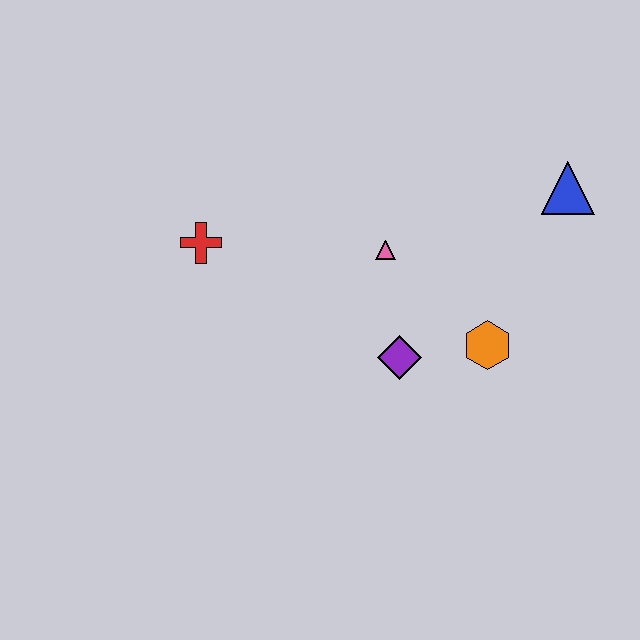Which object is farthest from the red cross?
The blue triangle is farthest from the red cross.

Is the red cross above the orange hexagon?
Yes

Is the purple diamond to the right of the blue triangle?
No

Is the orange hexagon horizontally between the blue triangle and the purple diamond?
Yes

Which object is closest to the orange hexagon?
The purple diamond is closest to the orange hexagon.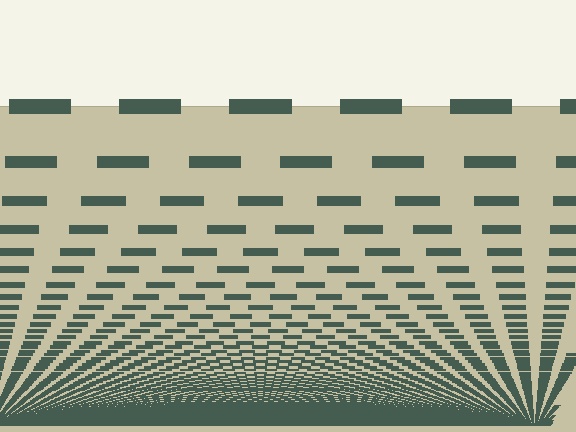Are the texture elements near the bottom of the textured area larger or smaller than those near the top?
Smaller. The gradient is inverted — elements near the bottom are smaller and denser.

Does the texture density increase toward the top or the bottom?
Density increases toward the bottom.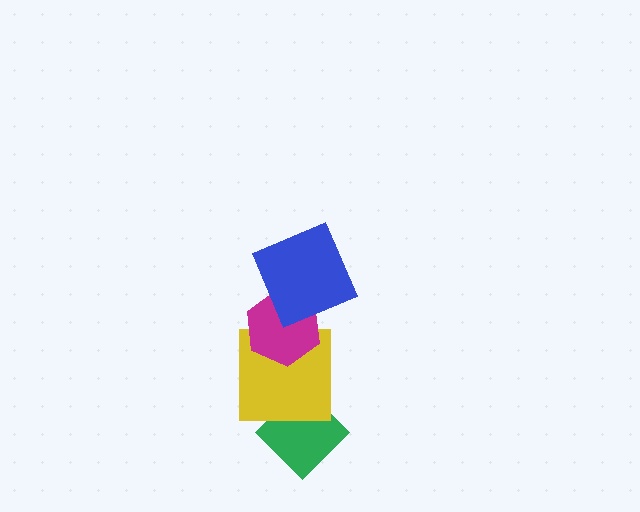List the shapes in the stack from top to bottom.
From top to bottom: the blue square, the magenta hexagon, the yellow square, the green diamond.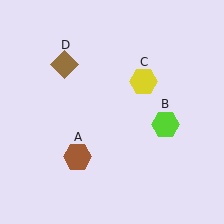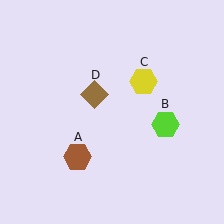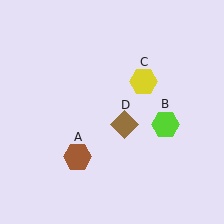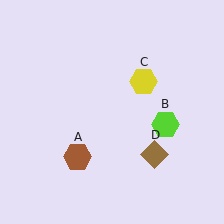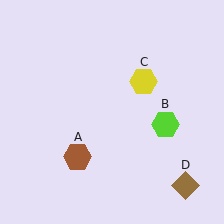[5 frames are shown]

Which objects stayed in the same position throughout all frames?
Brown hexagon (object A) and lime hexagon (object B) and yellow hexagon (object C) remained stationary.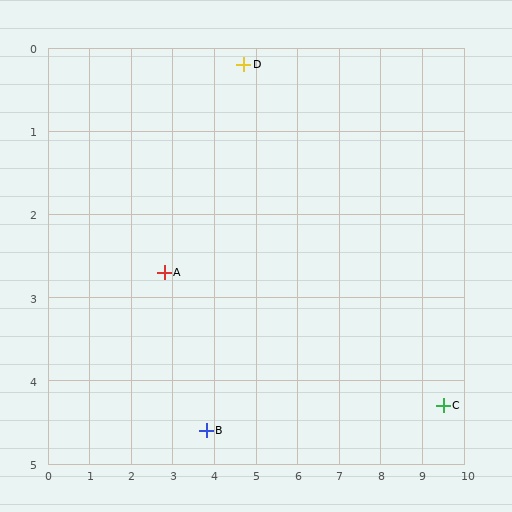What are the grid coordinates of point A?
Point A is at approximately (2.8, 2.7).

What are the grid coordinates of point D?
Point D is at approximately (4.7, 0.2).